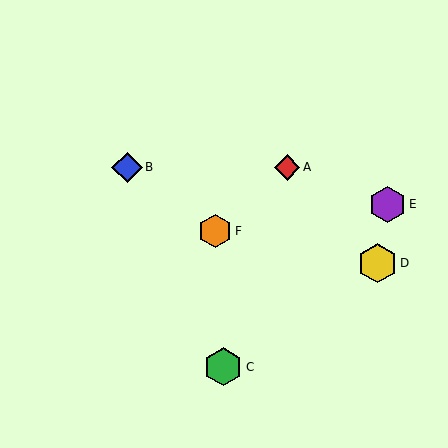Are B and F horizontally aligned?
No, B is at y≈167 and F is at y≈231.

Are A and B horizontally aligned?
Yes, both are at y≈167.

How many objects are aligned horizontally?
2 objects (A, B) are aligned horizontally.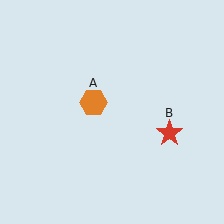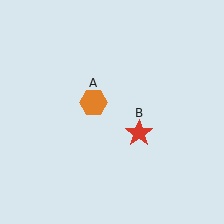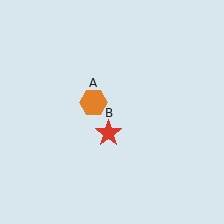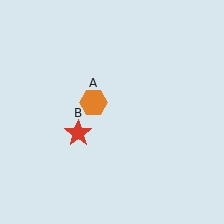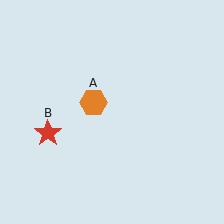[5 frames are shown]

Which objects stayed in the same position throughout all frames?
Orange hexagon (object A) remained stationary.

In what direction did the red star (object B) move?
The red star (object B) moved left.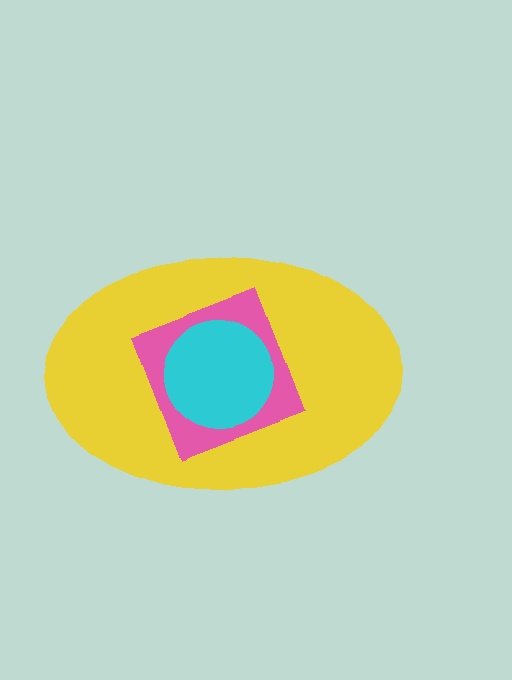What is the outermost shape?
The yellow ellipse.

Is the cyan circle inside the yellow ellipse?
Yes.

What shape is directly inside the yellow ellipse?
The pink diamond.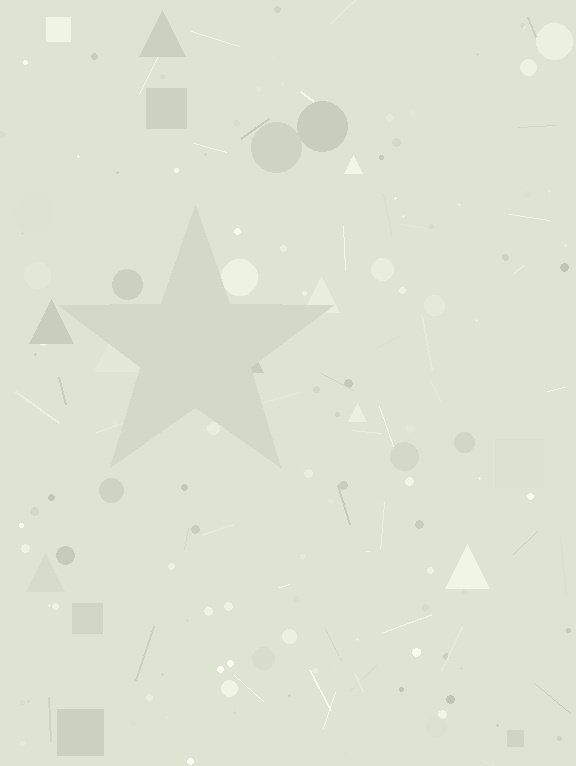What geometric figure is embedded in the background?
A star is embedded in the background.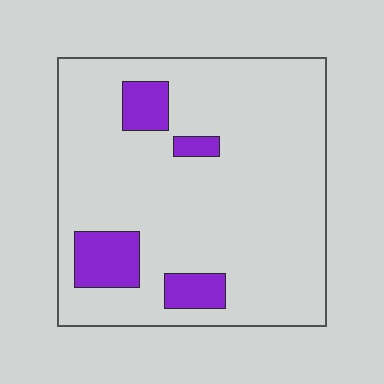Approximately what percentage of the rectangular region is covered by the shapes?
Approximately 15%.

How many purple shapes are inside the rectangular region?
4.